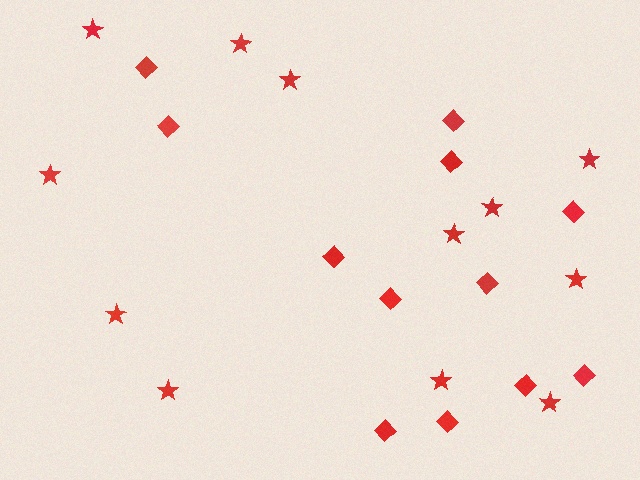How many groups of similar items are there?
There are 2 groups: one group of stars (12) and one group of diamonds (12).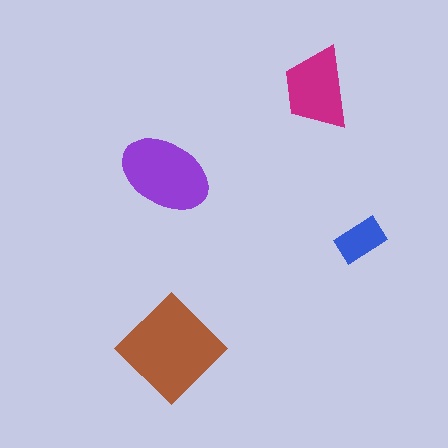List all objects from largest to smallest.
The brown diamond, the purple ellipse, the magenta trapezoid, the blue rectangle.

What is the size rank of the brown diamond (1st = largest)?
1st.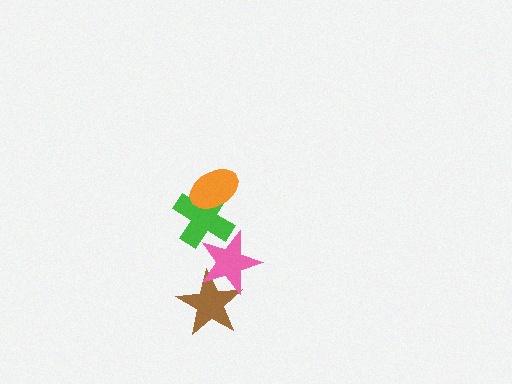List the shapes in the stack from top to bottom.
From top to bottom: the orange ellipse, the green cross, the pink star, the brown star.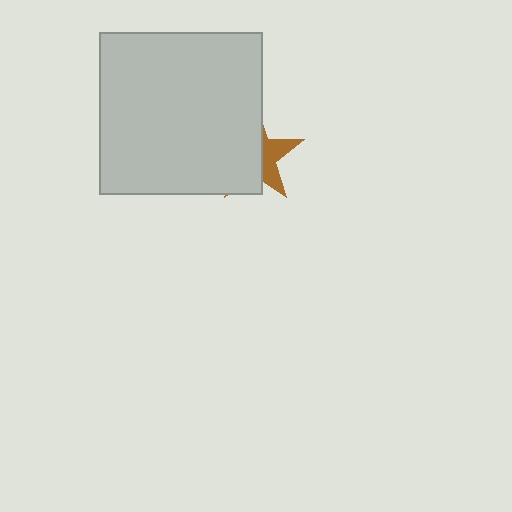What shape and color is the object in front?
The object in front is a light gray square.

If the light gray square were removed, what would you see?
You would see the complete brown star.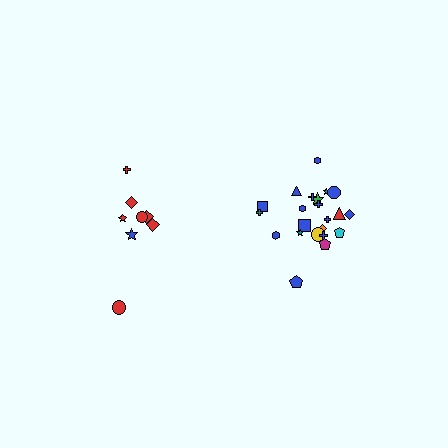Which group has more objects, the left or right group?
The right group.